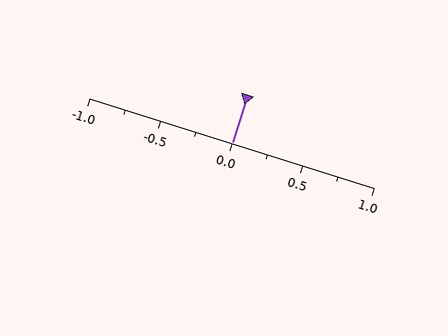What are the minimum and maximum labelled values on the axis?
The axis runs from -1.0 to 1.0.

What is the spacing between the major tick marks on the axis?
The major ticks are spaced 0.5 apart.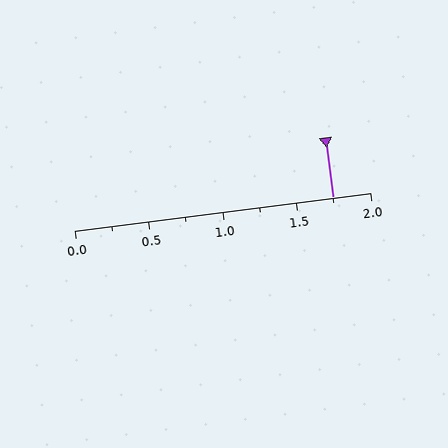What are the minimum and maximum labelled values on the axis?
The axis runs from 0.0 to 2.0.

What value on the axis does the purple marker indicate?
The marker indicates approximately 1.75.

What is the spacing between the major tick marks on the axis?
The major ticks are spaced 0.5 apart.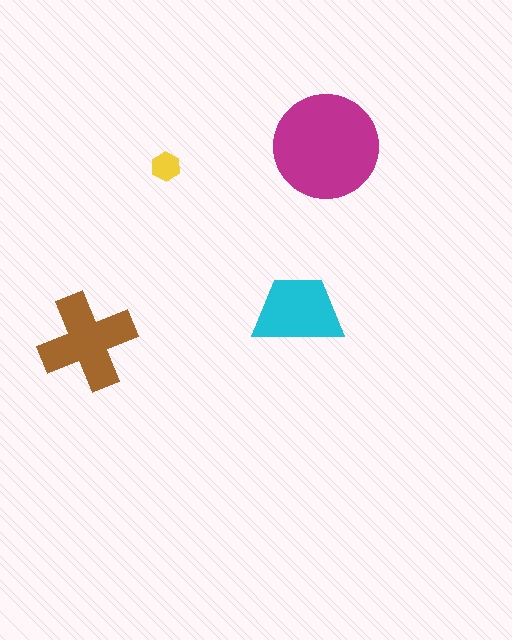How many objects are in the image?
There are 4 objects in the image.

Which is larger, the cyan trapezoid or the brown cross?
The brown cross.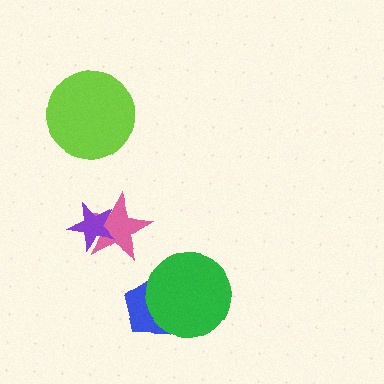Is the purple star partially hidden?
No, no other shape covers it.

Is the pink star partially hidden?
Yes, it is partially covered by another shape.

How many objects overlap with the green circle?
1 object overlaps with the green circle.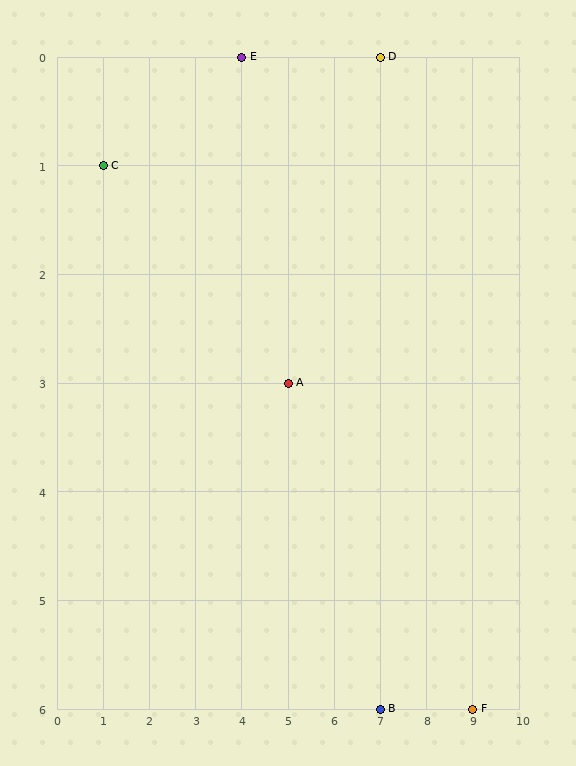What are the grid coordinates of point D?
Point D is at grid coordinates (7, 0).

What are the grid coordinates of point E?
Point E is at grid coordinates (4, 0).